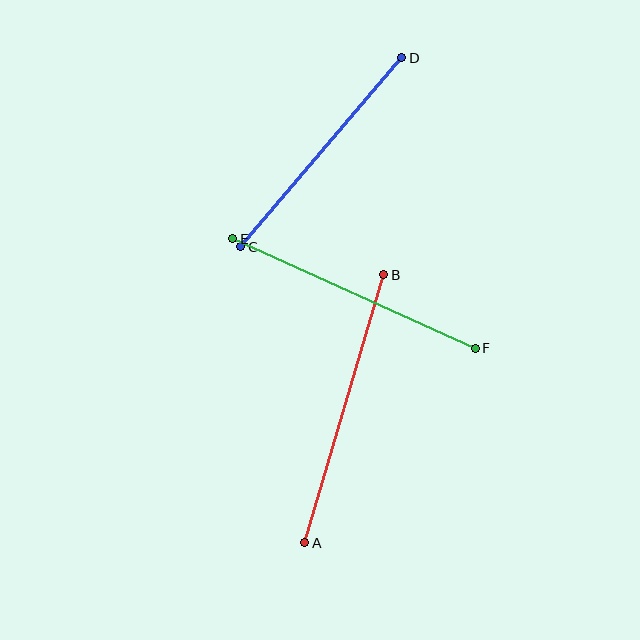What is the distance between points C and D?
The distance is approximately 248 pixels.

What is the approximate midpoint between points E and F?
The midpoint is at approximately (354, 294) pixels.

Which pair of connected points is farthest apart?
Points A and B are farthest apart.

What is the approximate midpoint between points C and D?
The midpoint is at approximately (321, 152) pixels.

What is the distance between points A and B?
The distance is approximately 279 pixels.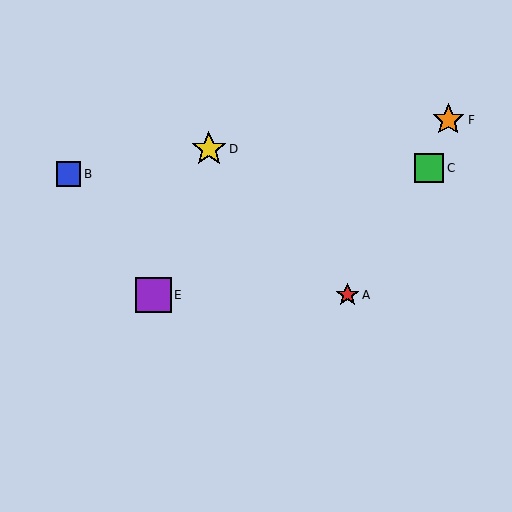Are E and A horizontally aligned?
Yes, both are at y≈295.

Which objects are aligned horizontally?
Objects A, E are aligned horizontally.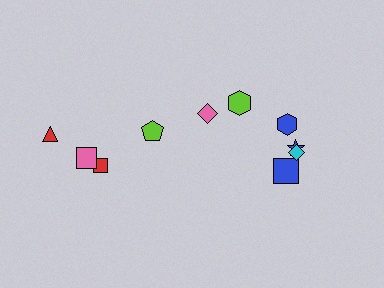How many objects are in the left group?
There are 4 objects.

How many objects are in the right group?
There are 6 objects.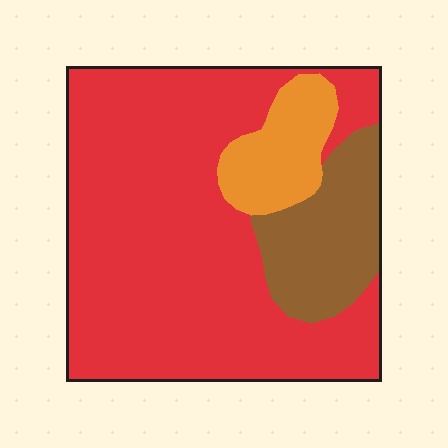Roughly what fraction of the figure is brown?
Brown covers about 15% of the figure.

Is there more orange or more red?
Red.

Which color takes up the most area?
Red, at roughly 75%.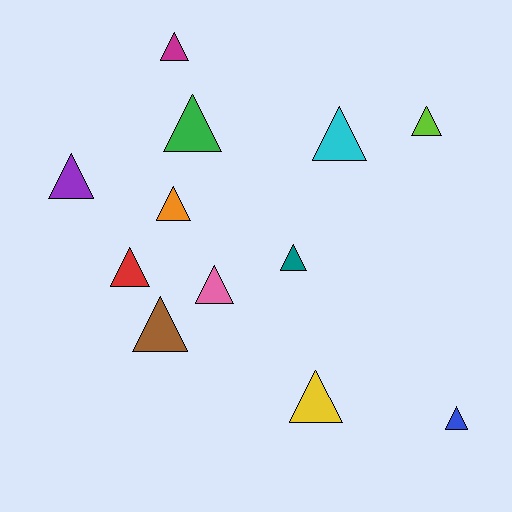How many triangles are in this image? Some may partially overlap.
There are 12 triangles.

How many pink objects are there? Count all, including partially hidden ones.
There is 1 pink object.